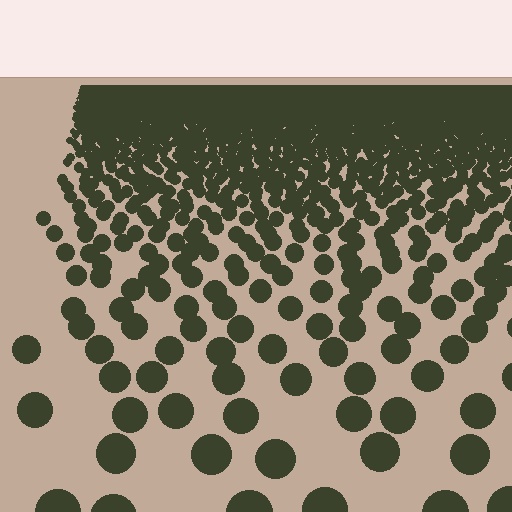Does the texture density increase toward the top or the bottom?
Density increases toward the top.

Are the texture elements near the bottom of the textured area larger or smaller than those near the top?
Larger. Near the bottom, elements are closer to the viewer and appear at a bigger on-screen size.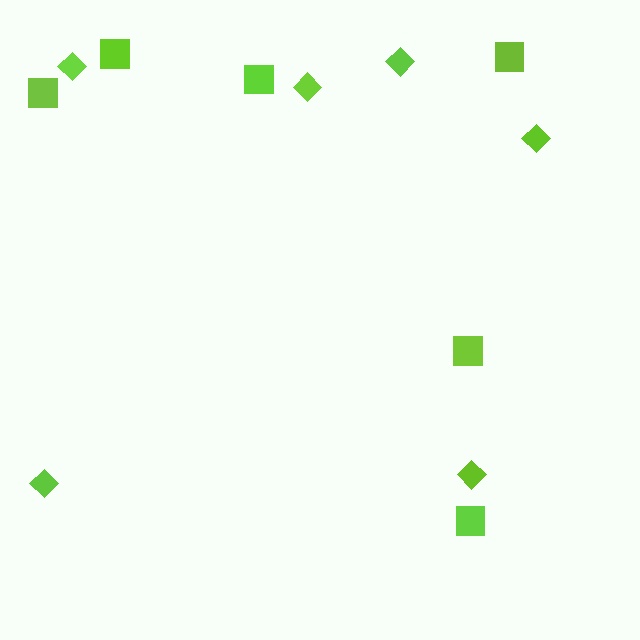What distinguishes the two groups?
There are 2 groups: one group of squares (6) and one group of diamonds (6).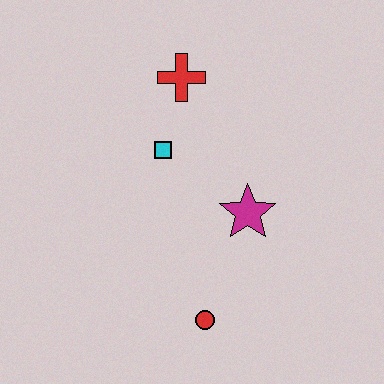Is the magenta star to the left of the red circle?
No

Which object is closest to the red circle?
The magenta star is closest to the red circle.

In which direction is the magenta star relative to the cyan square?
The magenta star is to the right of the cyan square.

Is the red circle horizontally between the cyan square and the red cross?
No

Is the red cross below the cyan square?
No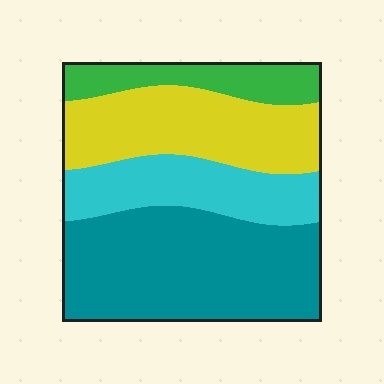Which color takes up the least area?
Green, at roughly 15%.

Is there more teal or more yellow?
Teal.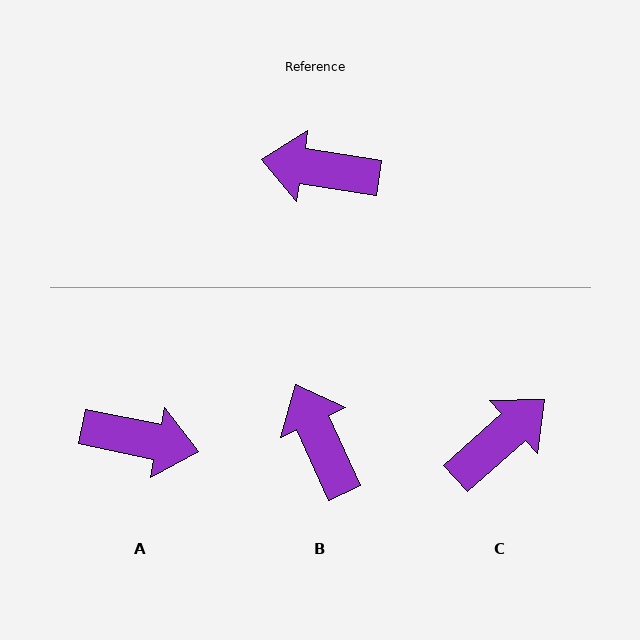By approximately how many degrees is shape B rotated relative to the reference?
Approximately 57 degrees clockwise.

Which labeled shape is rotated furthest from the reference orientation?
A, about 177 degrees away.